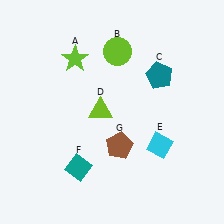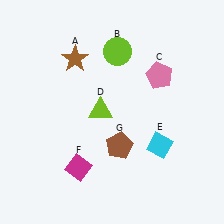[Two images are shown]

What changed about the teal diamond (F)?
In Image 1, F is teal. In Image 2, it changed to magenta.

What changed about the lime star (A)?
In Image 1, A is lime. In Image 2, it changed to brown.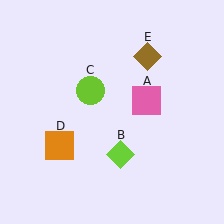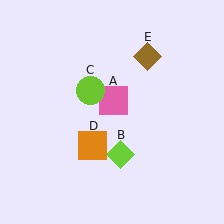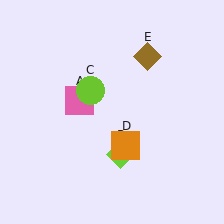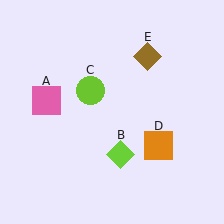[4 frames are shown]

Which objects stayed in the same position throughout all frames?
Lime diamond (object B) and lime circle (object C) and brown diamond (object E) remained stationary.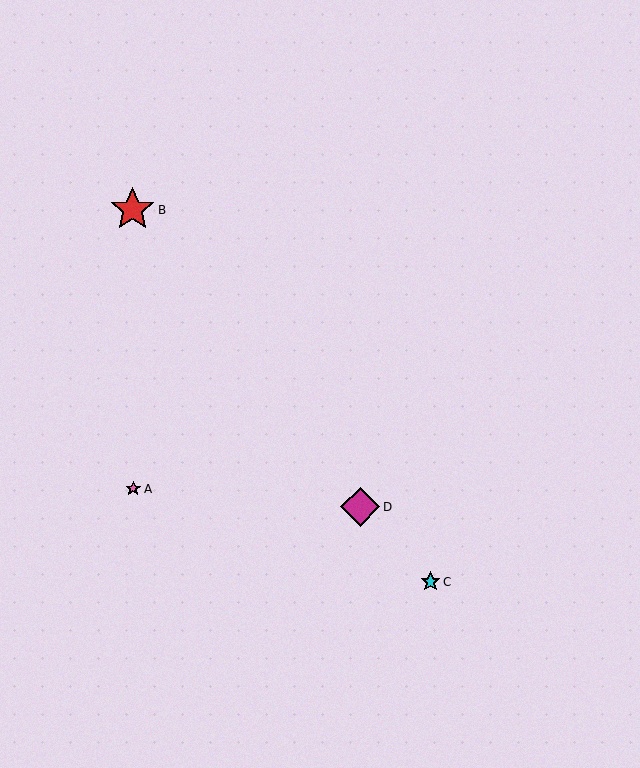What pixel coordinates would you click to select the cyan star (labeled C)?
Click at (430, 582) to select the cyan star C.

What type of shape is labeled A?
Shape A is a pink star.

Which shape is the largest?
The red star (labeled B) is the largest.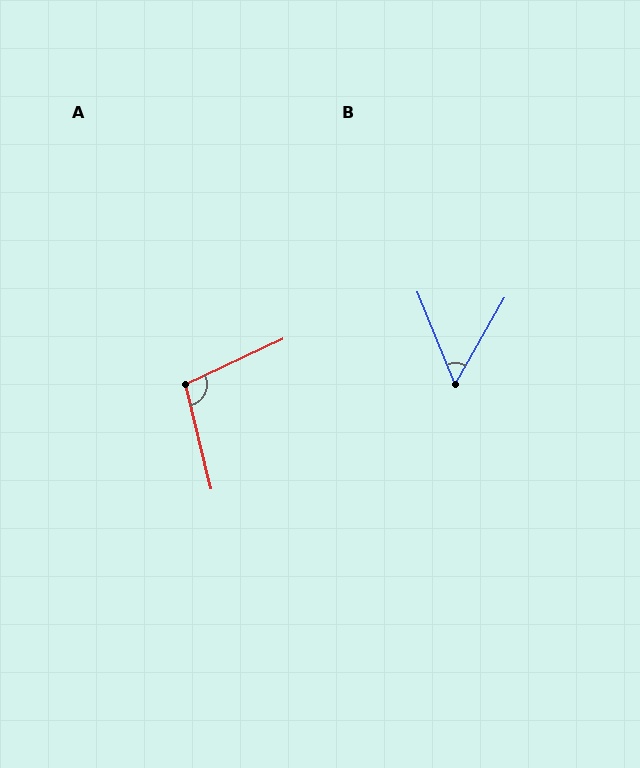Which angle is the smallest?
B, at approximately 52 degrees.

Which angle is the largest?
A, at approximately 101 degrees.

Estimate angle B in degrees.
Approximately 52 degrees.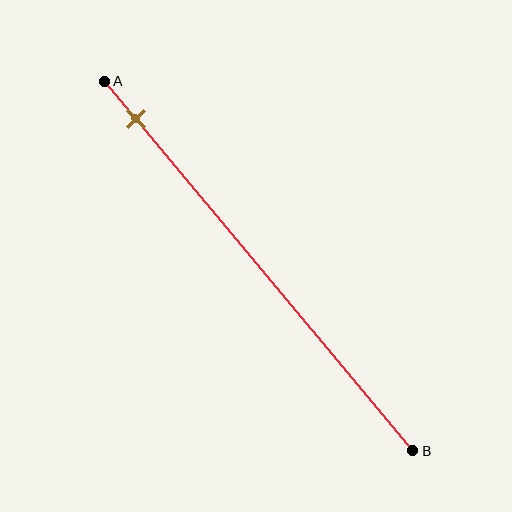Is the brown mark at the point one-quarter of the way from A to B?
No, the mark is at about 10% from A, not at the 25% one-quarter point.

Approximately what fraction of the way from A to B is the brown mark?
The brown mark is approximately 10% of the way from A to B.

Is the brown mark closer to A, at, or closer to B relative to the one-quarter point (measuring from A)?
The brown mark is closer to point A than the one-quarter point of segment AB.